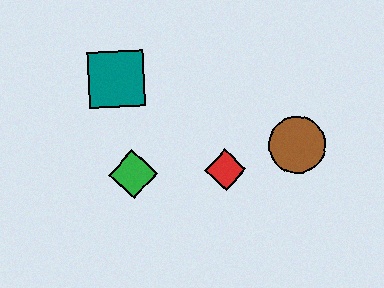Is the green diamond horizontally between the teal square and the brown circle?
Yes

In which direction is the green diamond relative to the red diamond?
The green diamond is to the left of the red diamond.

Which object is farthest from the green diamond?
The brown circle is farthest from the green diamond.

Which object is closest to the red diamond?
The brown circle is closest to the red diamond.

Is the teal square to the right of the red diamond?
No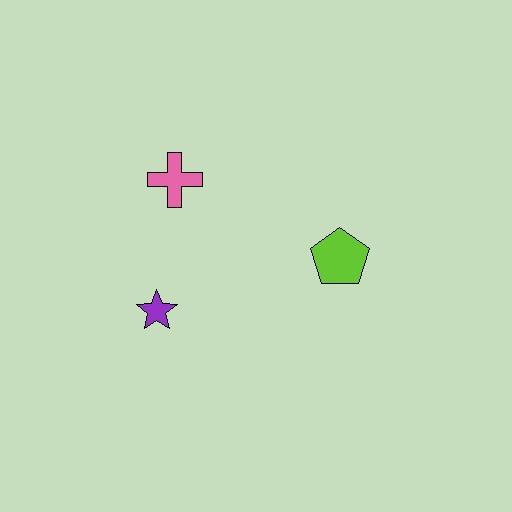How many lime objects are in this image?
There is 1 lime object.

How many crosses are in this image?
There is 1 cross.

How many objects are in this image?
There are 3 objects.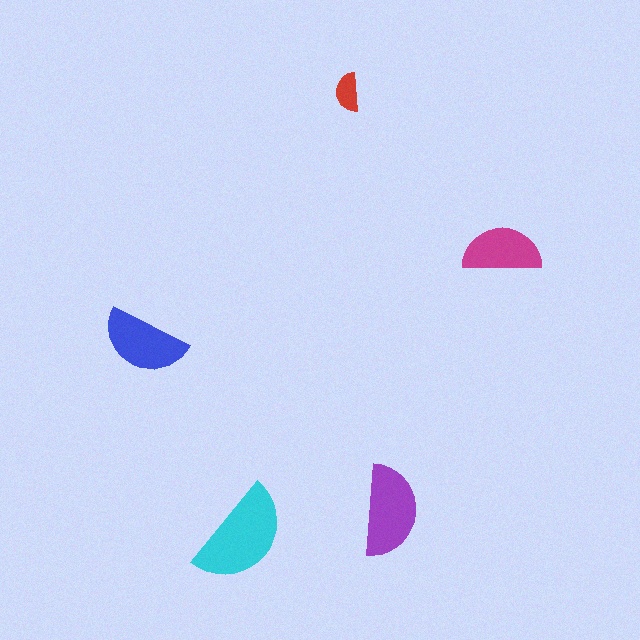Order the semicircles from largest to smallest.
the cyan one, the purple one, the blue one, the magenta one, the red one.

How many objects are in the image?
There are 5 objects in the image.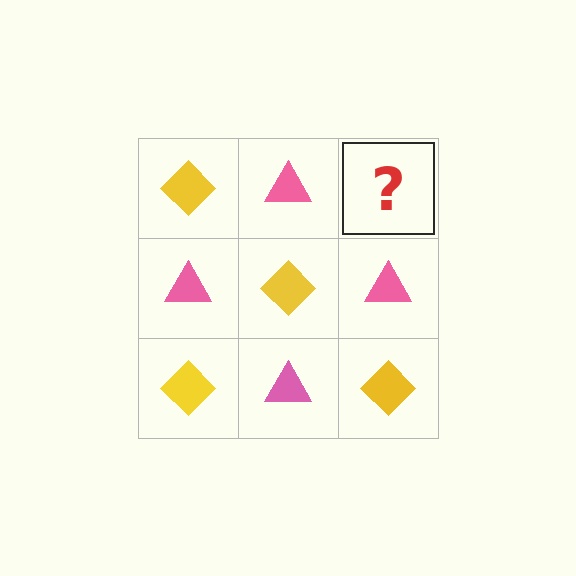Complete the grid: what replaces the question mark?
The question mark should be replaced with a yellow diamond.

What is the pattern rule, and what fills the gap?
The rule is that it alternates yellow diamond and pink triangle in a checkerboard pattern. The gap should be filled with a yellow diamond.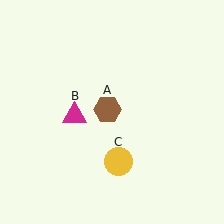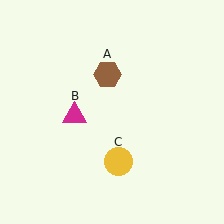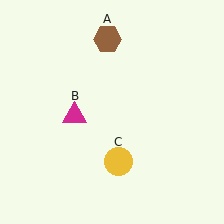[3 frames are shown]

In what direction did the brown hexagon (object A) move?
The brown hexagon (object A) moved up.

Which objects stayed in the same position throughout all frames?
Magenta triangle (object B) and yellow circle (object C) remained stationary.